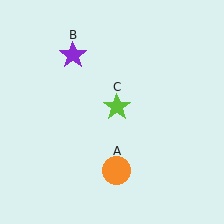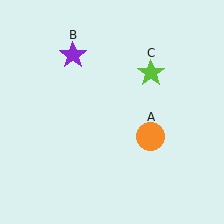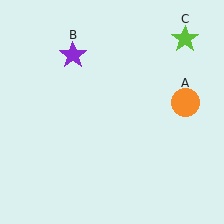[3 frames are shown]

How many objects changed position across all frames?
2 objects changed position: orange circle (object A), lime star (object C).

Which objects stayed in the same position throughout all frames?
Purple star (object B) remained stationary.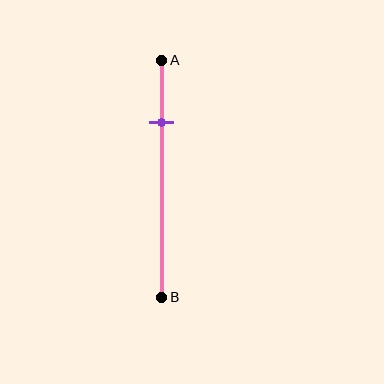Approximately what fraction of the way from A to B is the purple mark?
The purple mark is approximately 25% of the way from A to B.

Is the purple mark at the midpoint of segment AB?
No, the mark is at about 25% from A, not at the 50% midpoint.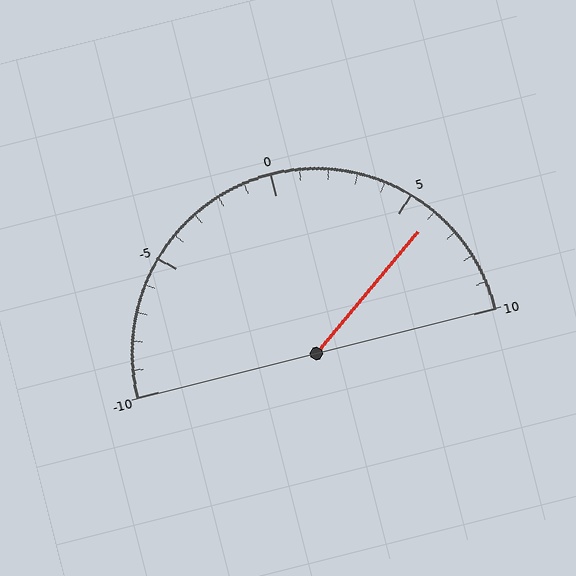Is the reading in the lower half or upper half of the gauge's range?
The reading is in the upper half of the range (-10 to 10).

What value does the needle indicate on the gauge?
The needle indicates approximately 6.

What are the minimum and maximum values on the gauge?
The gauge ranges from -10 to 10.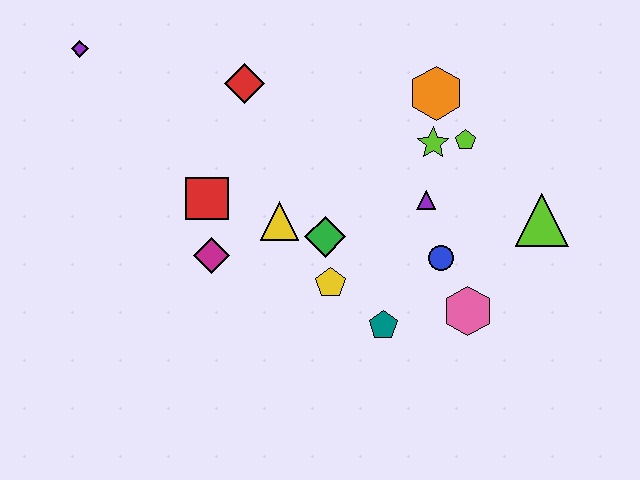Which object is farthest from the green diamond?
The purple diamond is farthest from the green diamond.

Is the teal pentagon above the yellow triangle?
No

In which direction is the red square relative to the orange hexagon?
The red square is to the left of the orange hexagon.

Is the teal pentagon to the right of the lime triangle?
No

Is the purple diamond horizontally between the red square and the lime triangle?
No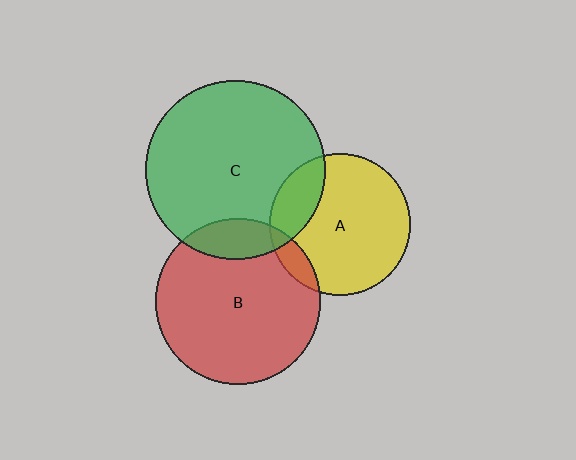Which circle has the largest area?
Circle C (green).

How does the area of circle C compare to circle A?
Approximately 1.6 times.